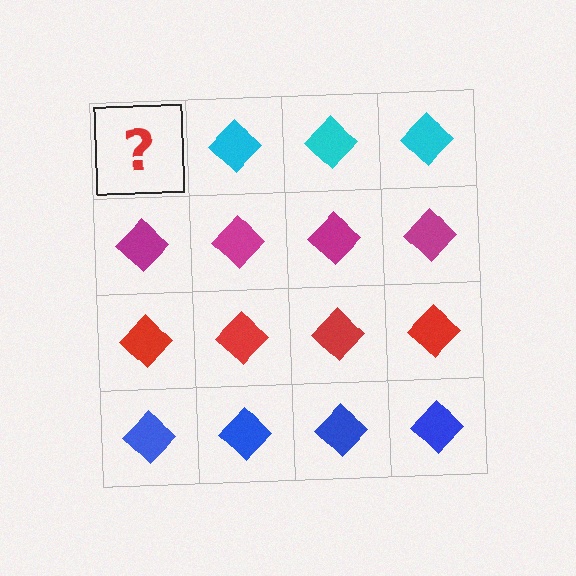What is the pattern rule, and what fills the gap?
The rule is that each row has a consistent color. The gap should be filled with a cyan diamond.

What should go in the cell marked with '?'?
The missing cell should contain a cyan diamond.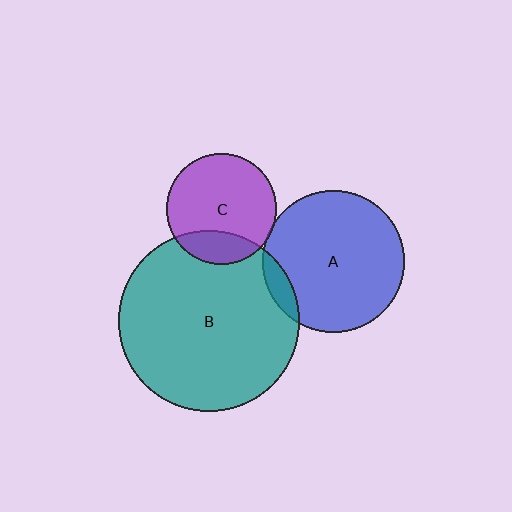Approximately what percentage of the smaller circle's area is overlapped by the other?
Approximately 10%.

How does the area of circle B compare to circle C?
Approximately 2.7 times.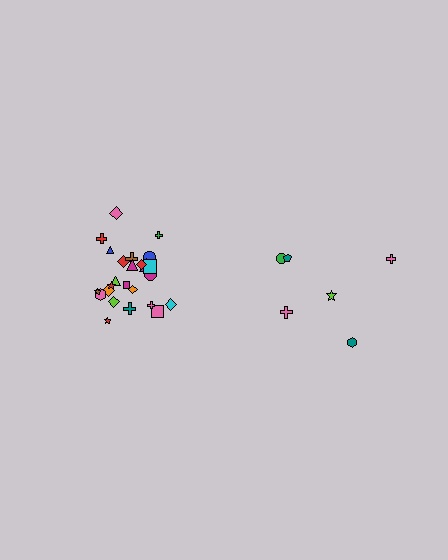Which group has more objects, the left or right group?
The left group.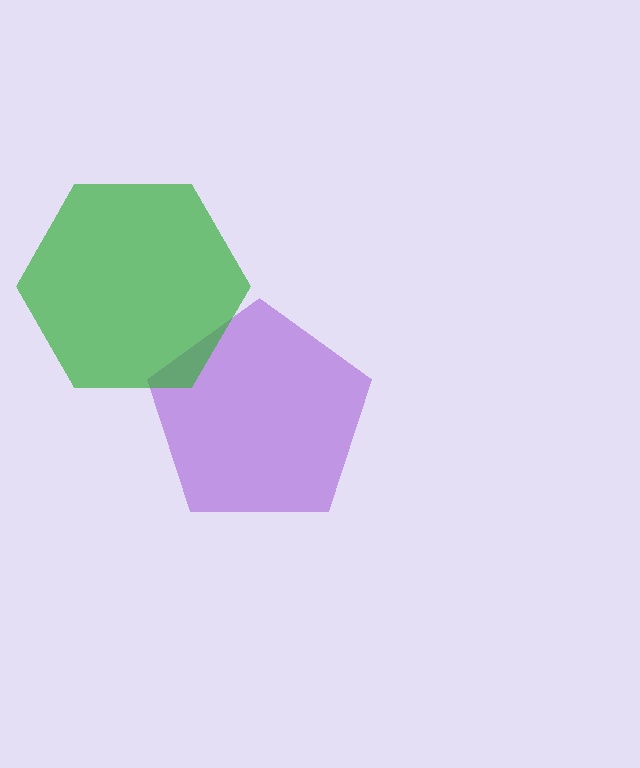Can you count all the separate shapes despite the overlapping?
Yes, there are 2 separate shapes.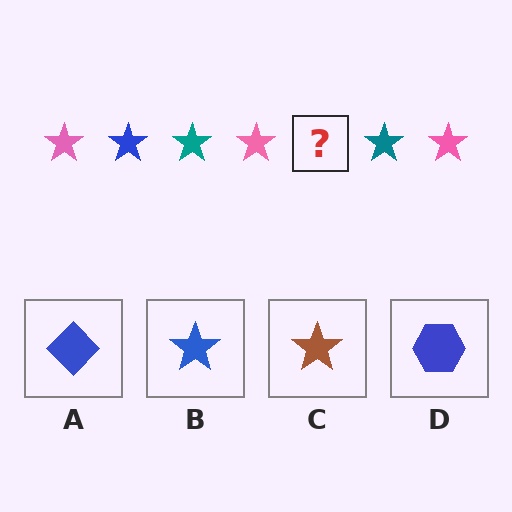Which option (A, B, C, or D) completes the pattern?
B.